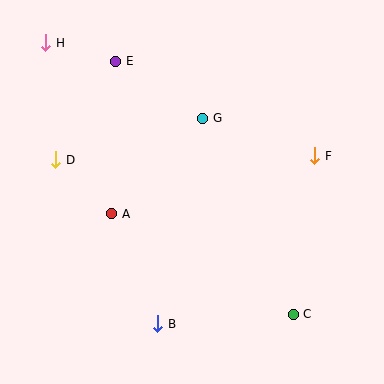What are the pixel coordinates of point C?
Point C is at (293, 314).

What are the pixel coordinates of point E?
Point E is at (116, 61).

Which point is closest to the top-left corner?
Point H is closest to the top-left corner.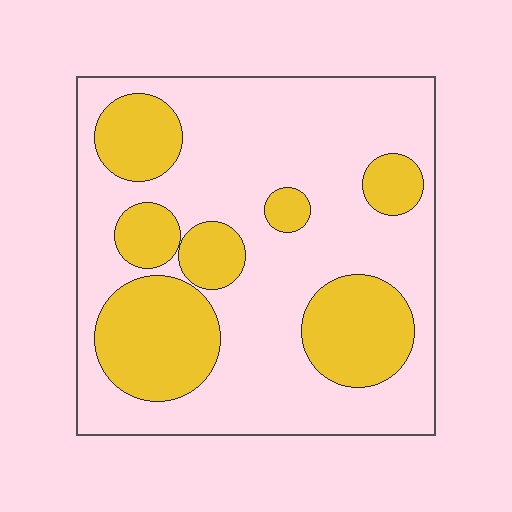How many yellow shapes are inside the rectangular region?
7.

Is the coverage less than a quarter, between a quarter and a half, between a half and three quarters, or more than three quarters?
Between a quarter and a half.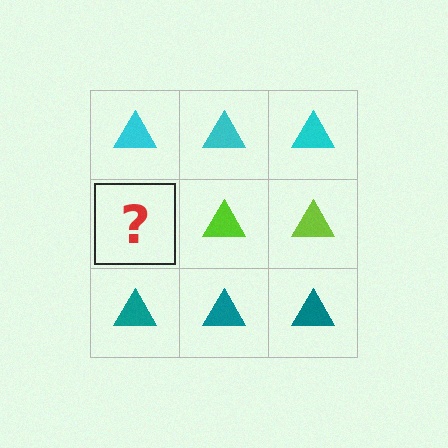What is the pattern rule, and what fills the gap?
The rule is that each row has a consistent color. The gap should be filled with a lime triangle.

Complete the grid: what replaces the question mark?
The question mark should be replaced with a lime triangle.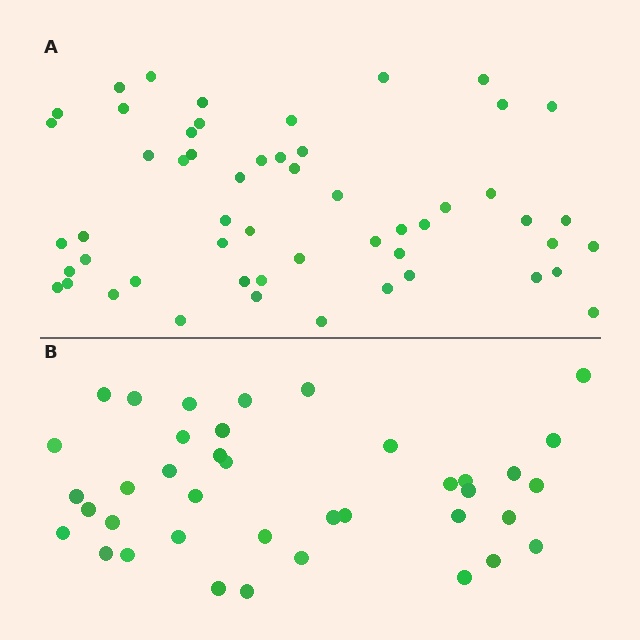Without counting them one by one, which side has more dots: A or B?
Region A (the top region) has more dots.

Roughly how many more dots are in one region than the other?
Region A has approximately 15 more dots than region B.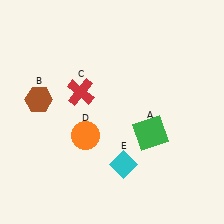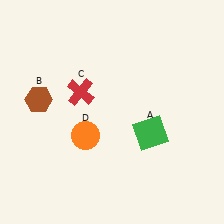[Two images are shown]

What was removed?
The cyan diamond (E) was removed in Image 2.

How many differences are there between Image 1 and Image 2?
There is 1 difference between the two images.